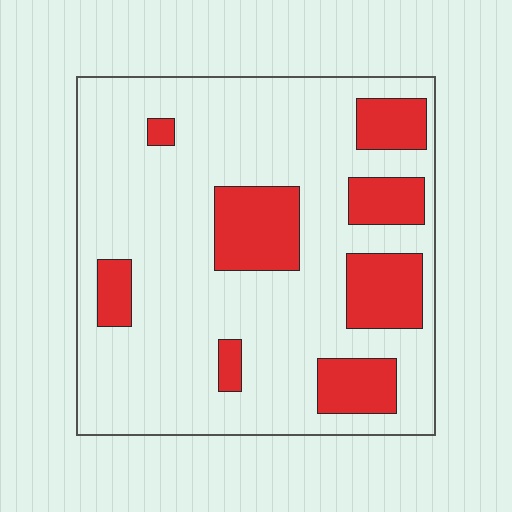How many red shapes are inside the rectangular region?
8.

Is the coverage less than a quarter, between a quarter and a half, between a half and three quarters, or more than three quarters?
Less than a quarter.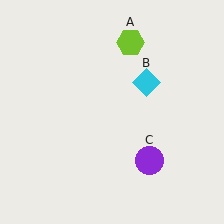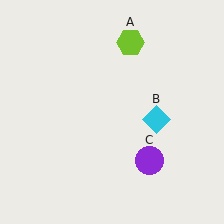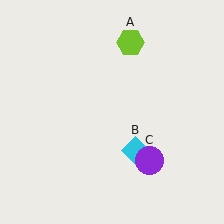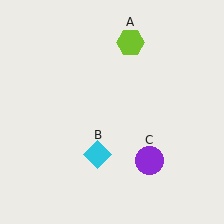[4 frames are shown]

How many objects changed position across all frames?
1 object changed position: cyan diamond (object B).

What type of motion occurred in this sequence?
The cyan diamond (object B) rotated clockwise around the center of the scene.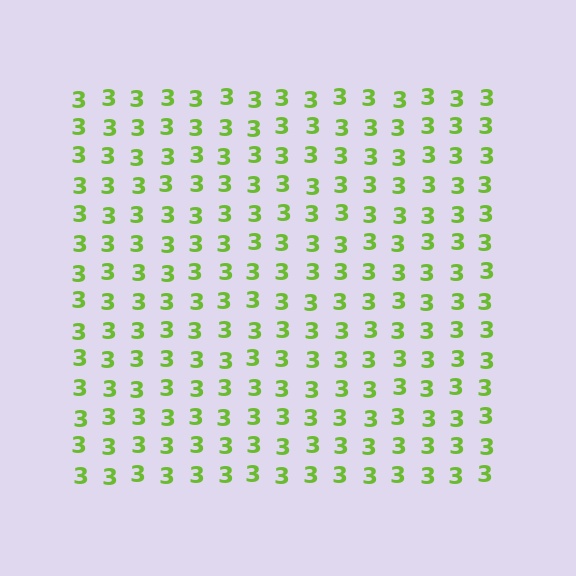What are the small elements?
The small elements are digit 3's.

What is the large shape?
The large shape is a square.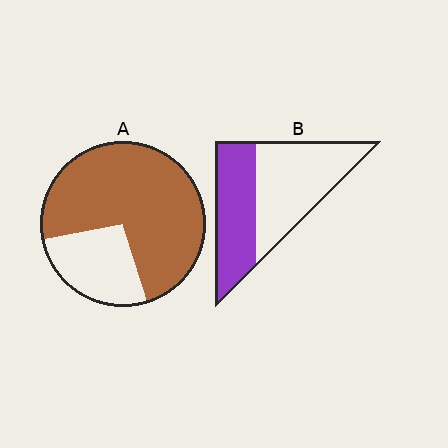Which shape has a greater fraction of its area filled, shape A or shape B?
Shape A.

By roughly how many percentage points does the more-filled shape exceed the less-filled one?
By roughly 30 percentage points (A over B).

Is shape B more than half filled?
No.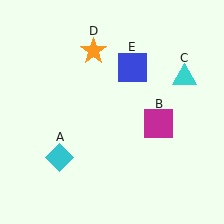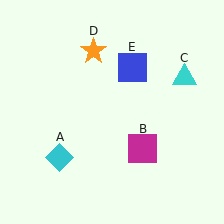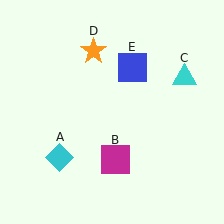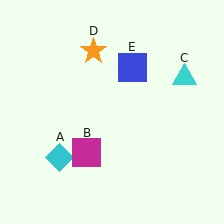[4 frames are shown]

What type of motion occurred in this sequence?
The magenta square (object B) rotated clockwise around the center of the scene.